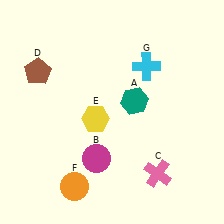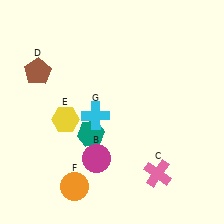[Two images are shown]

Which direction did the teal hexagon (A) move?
The teal hexagon (A) moved left.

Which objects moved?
The objects that moved are: the teal hexagon (A), the yellow hexagon (E), the cyan cross (G).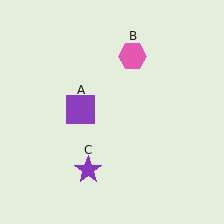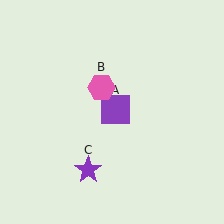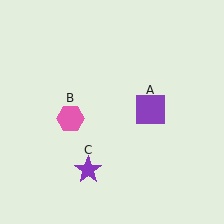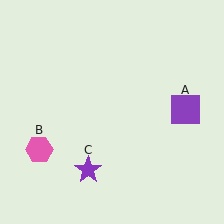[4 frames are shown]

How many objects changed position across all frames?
2 objects changed position: purple square (object A), pink hexagon (object B).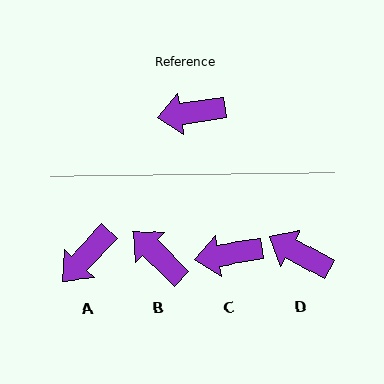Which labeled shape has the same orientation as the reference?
C.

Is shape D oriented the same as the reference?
No, it is off by about 38 degrees.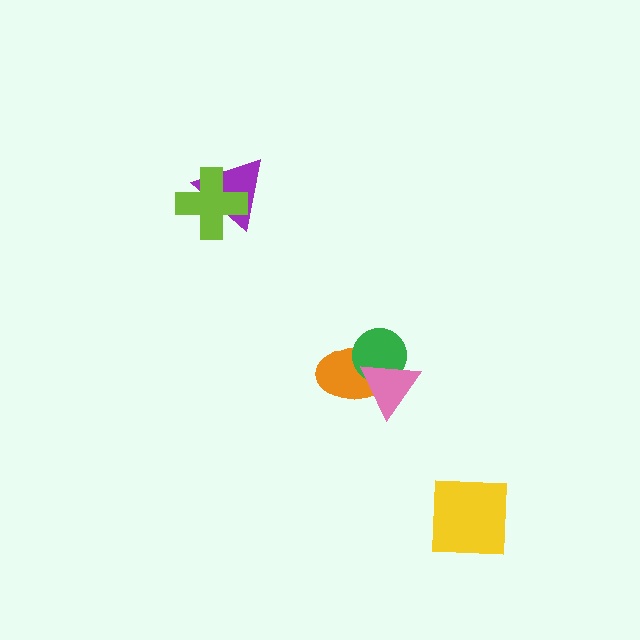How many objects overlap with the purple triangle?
1 object overlaps with the purple triangle.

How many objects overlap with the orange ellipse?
2 objects overlap with the orange ellipse.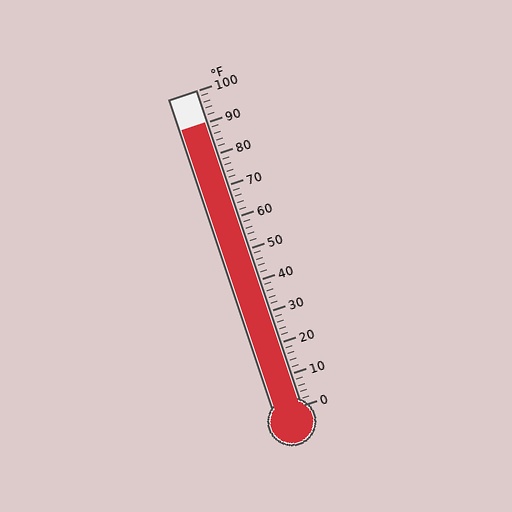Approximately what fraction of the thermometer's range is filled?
The thermometer is filled to approximately 90% of its range.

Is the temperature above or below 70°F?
The temperature is above 70°F.